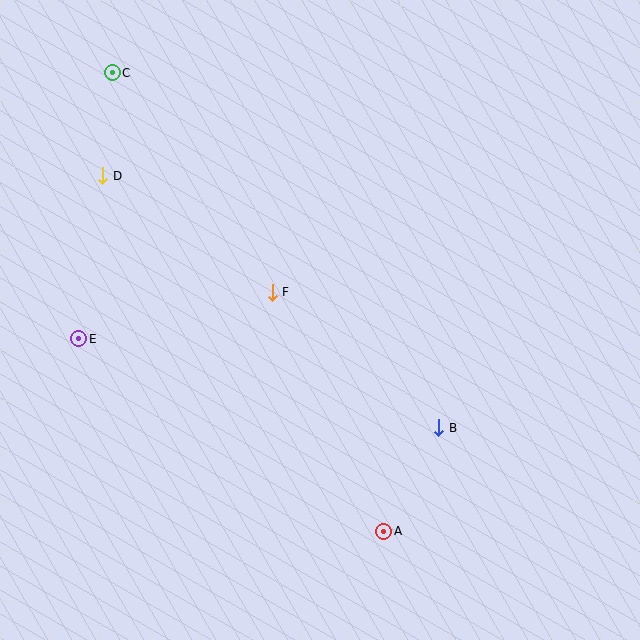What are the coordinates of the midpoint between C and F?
The midpoint between C and F is at (192, 182).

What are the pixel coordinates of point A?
Point A is at (384, 531).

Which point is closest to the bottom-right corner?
Point A is closest to the bottom-right corner.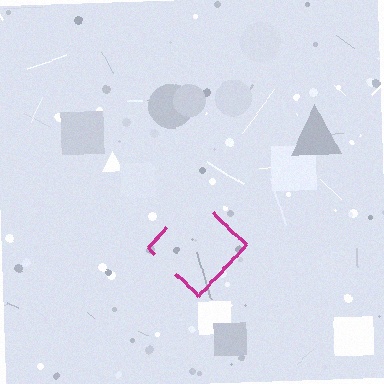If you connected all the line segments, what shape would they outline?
They would outline a diamond.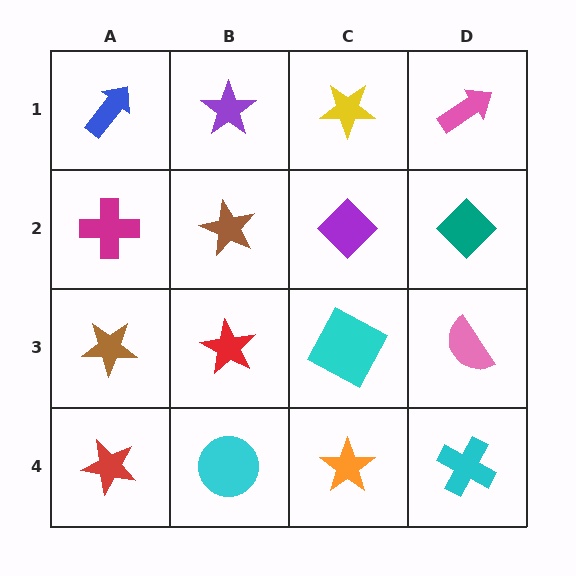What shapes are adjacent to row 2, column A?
A blue arrow (row 1, column A), a brown star (row 3, column A), a brown star (row 2, column B).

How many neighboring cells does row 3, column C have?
4.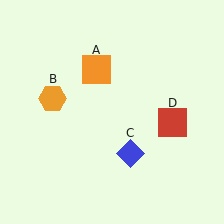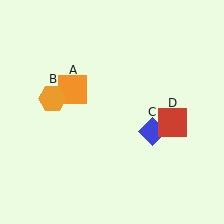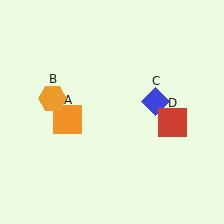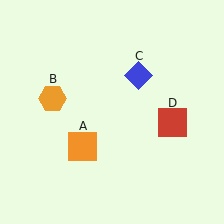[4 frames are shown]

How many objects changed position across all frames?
2 objects changed position: orange square (object A), blue diamond (object C).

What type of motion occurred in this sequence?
The orange square (object A), blue diamond (object C) rotated counterclockwise around the center of the scene.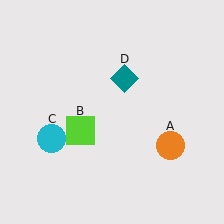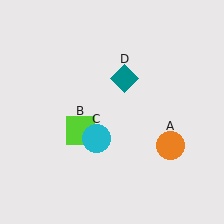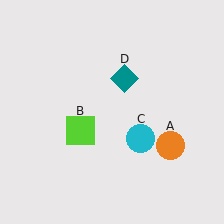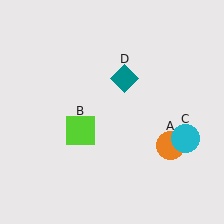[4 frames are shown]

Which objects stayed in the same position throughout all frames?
Orange circle (object A) and lime square (object B) and teal diamond (object D) remained stationary.